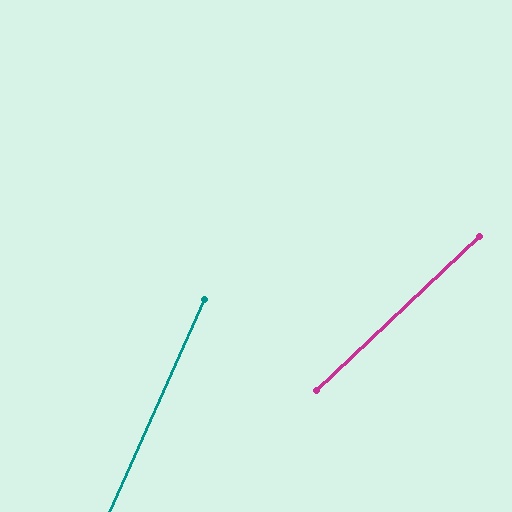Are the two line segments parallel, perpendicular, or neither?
Neither parallel nor perpendicular — they differ by about 23°.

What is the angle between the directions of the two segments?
Approximately 23 degrees.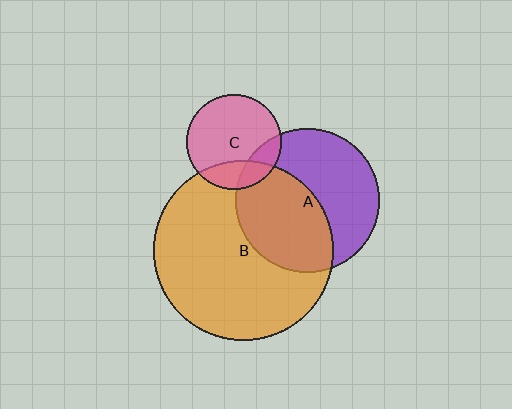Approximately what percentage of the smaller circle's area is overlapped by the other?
Approximately 20%.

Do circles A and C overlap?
Yes.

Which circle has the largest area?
Circle B (orange).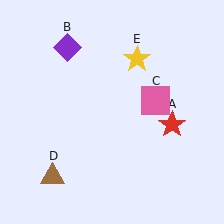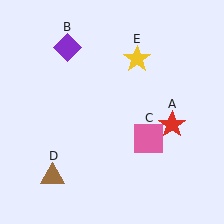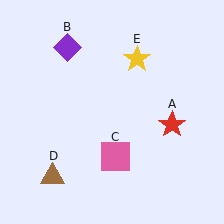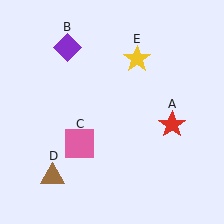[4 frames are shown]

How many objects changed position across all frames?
1 object changed position: pink square (object C).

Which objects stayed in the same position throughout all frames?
Red star (object A) and purple diamond (object B) and brown triangle (object D) and yellow star (object E) remained stationary.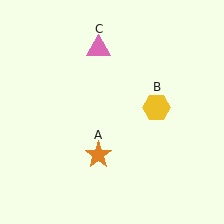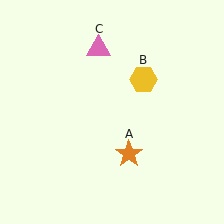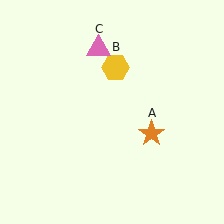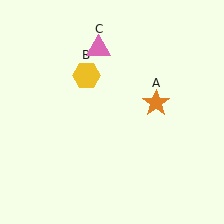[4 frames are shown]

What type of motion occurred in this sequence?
The orange star (object A), yellow hexagon (object B) rotated counterclockwise around the center of the scene.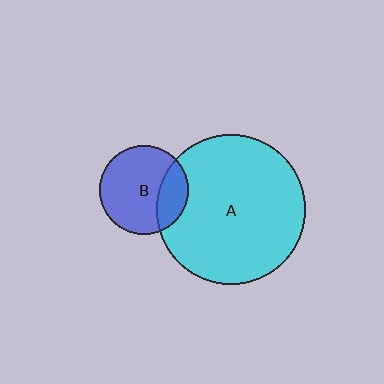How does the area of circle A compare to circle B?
Approximately 2.9 times.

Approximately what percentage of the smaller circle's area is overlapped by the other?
Approximately 25%.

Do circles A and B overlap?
Yes.